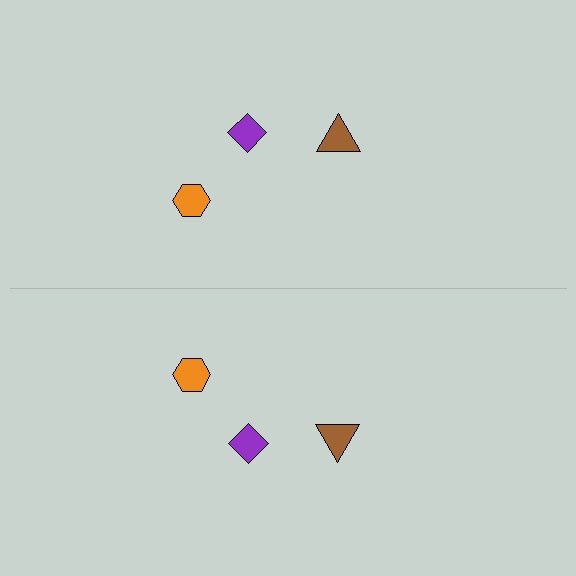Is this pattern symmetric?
Yes, this pattern has bilateral (reflection) symmetry.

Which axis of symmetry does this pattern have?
The pattern has a horizontal axis of symmetry running through the center of the image.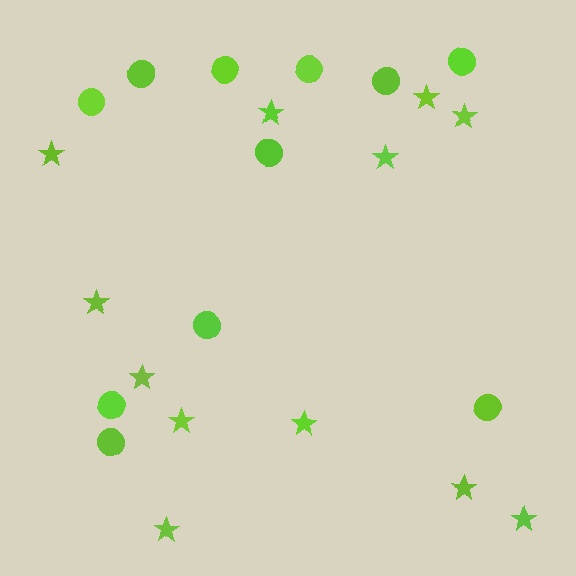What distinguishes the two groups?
There are 2 groups: one group of circles (11) and one group of stars (12).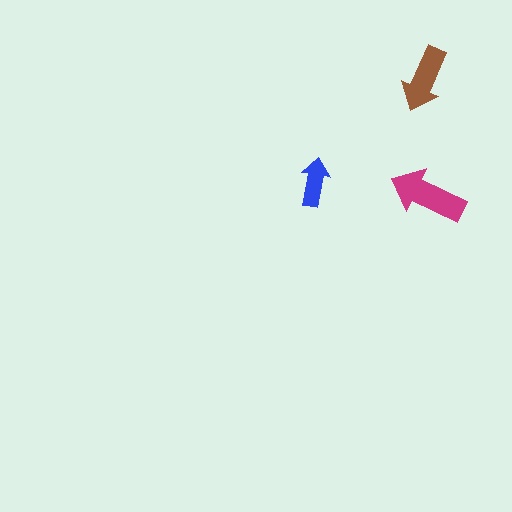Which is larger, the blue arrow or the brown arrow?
The brown one.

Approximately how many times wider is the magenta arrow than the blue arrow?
About 1.5 times wider.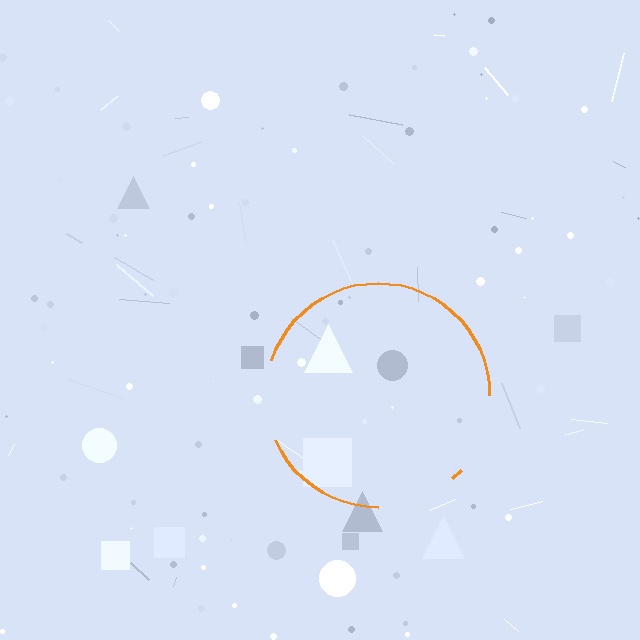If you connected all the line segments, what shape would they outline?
They would outline a circle.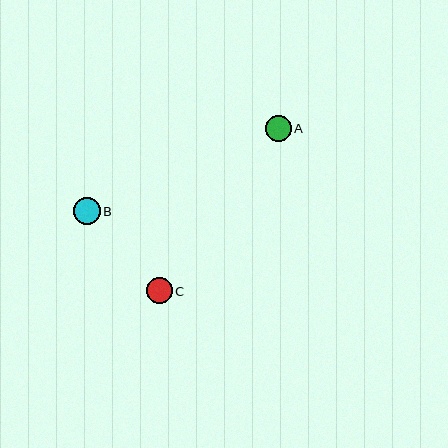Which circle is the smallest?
Circle A is the smallest with a size of approximately 25 pixels.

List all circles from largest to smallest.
From largest to smallest: B, C, A.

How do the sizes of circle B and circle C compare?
Circle B and circle C are approximately the same size.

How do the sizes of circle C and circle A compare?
Circle C and circle A are approximately the same size.